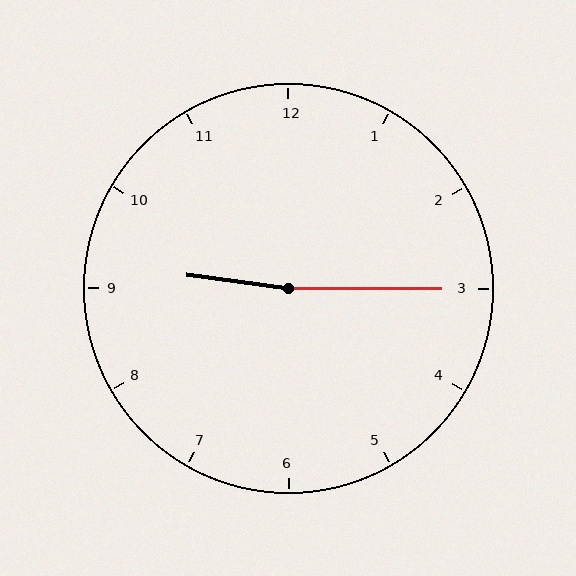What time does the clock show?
9:15.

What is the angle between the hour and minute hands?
Approximately 172 degrees.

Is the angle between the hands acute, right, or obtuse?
It is obtuse.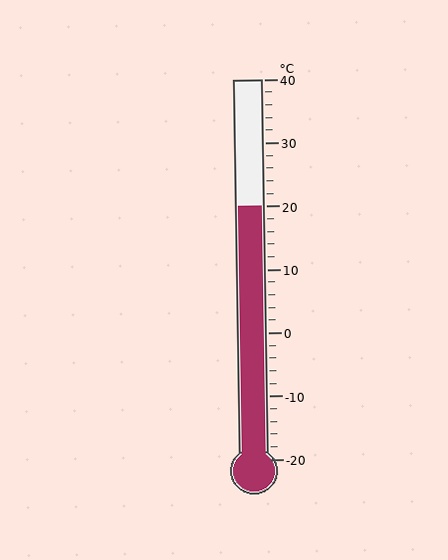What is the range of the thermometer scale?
The thermometer scale ranges from -20°C to 40°C.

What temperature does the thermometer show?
The thermometer shows approximately 20°C.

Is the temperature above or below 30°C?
The temperature is below 30°C.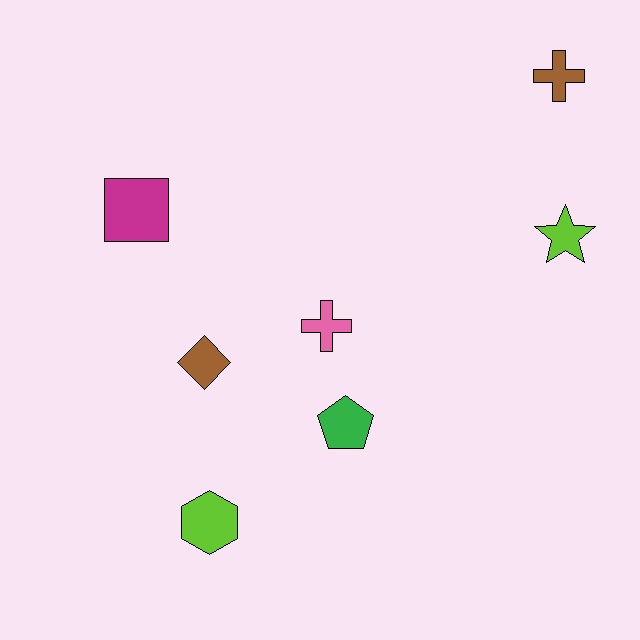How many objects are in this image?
There are 7 objects.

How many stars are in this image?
There is 1 star.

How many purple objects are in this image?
There are no purple objects.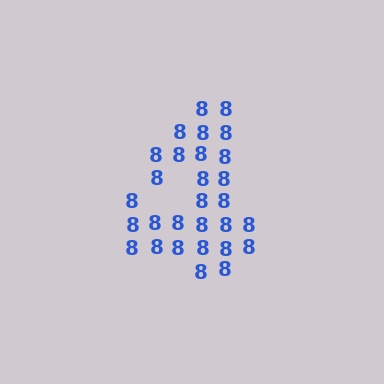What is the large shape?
The large shape is the digit 4.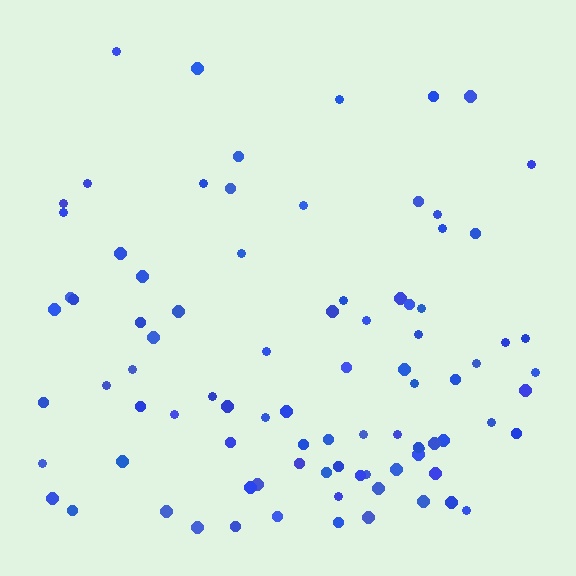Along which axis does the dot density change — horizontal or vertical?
Vertical.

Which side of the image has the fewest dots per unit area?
The top.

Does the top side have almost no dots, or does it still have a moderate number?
Still a moderate number, just noticeably fewer than the bottom.